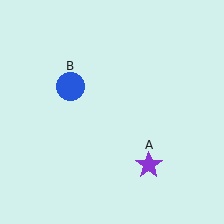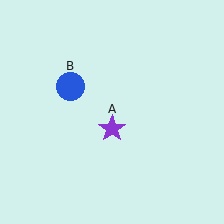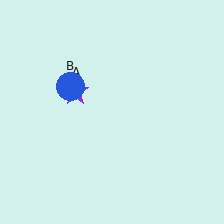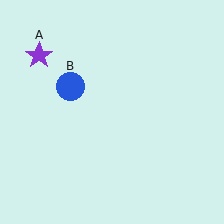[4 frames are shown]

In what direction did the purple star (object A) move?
The purple star (object A) moved up and to the left.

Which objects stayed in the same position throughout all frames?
Blue circle (object B) remained stationary.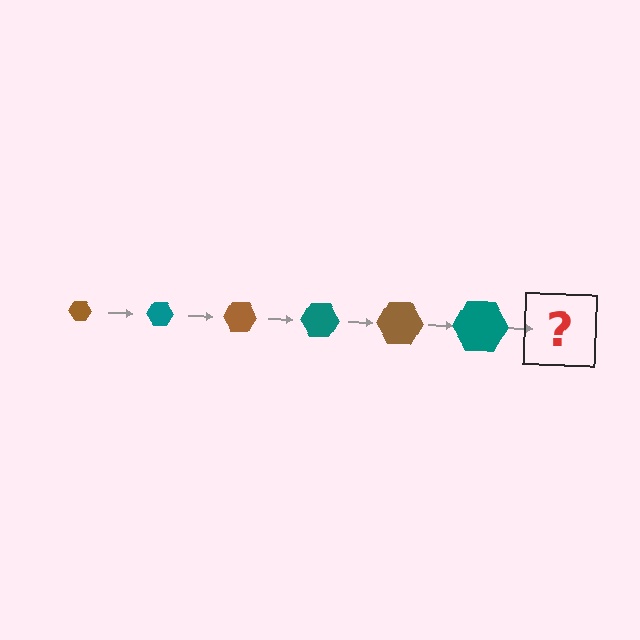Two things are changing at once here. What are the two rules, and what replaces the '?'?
The two rules are that the hexagon grows larger each step and the color cycles through brown and teal. The '?' should be a brown hexagon, larger than the previous one.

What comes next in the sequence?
The next element should be a brown hexagon, larger than the previous one.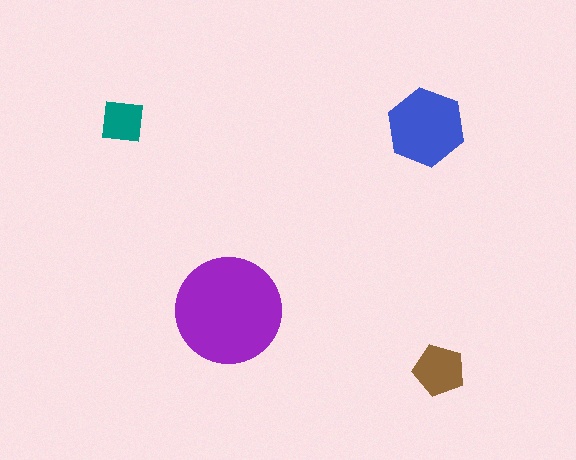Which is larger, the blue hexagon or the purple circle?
The purple circle.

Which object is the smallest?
The teal square.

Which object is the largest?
The purple circle.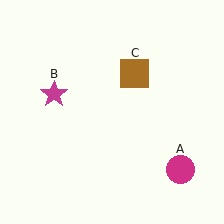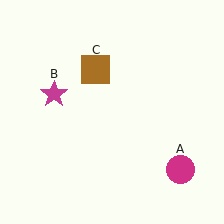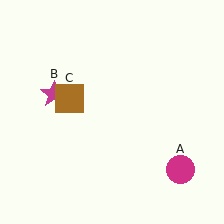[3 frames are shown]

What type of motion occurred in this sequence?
The brown square (object C) rotated counterclockwise around the center of the scene.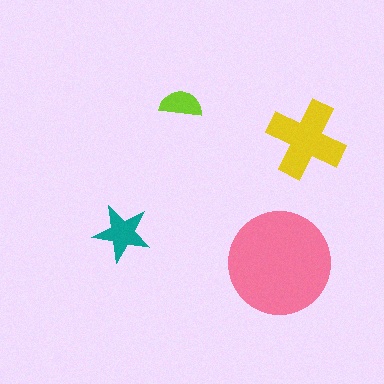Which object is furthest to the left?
The teal star is leftmost.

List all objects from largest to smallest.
The pink circle, the yellow cross, the teal star, the lime semicircle.